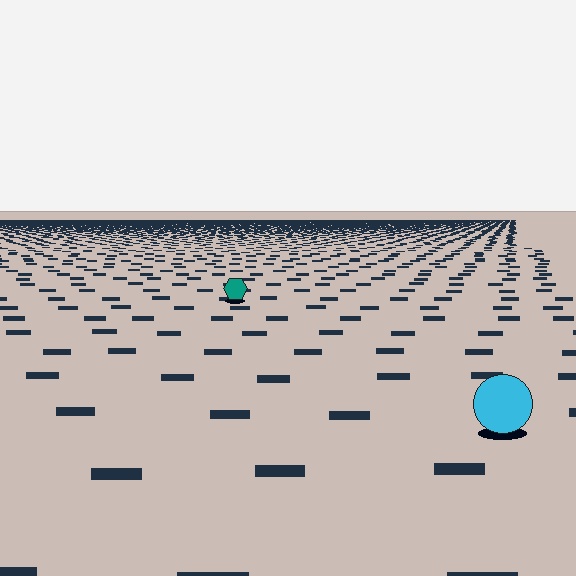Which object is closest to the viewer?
The cyan circle is closest. The texture marks near it are larger and more spread out.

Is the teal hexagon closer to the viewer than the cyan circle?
No. The cyan circle is closer — you can tell from the texture gradient: the ground texture is coarser near it.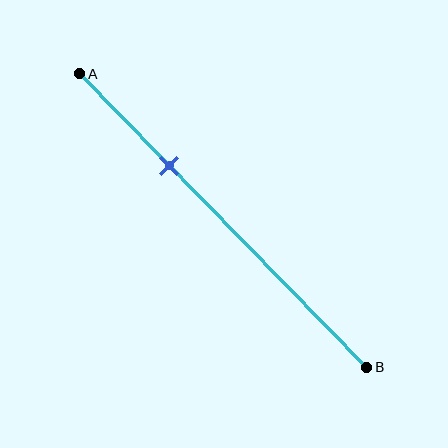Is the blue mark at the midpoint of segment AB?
No, the mark is at about 30% from A, not at the 50% midpoint.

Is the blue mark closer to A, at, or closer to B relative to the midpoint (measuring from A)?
The blue mark is closer to point A than the midpoint of segment AB.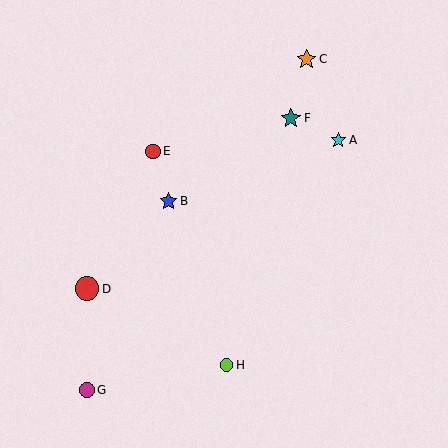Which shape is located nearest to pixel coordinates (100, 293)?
The red circle (labeled D) at (87, 289) is nearest to that location.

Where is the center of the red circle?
The center of the red circle is at (87, 289).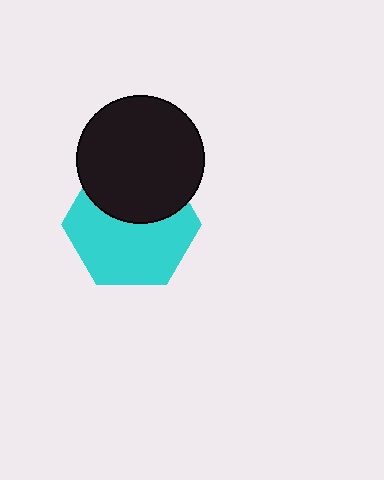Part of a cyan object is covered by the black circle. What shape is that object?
It is a hexagon.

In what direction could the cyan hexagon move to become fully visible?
The cyan hexagon could move down. That would shift it out from behind the black circle entirely.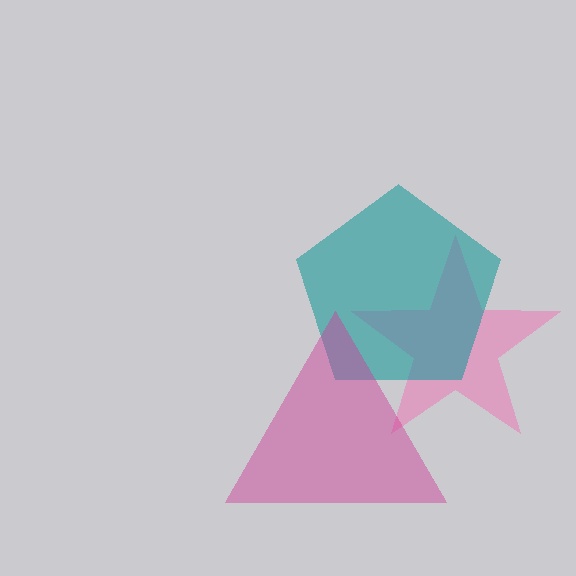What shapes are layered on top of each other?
The layered shapes are: a pink star, a teal pentagon, a magenta triangle.